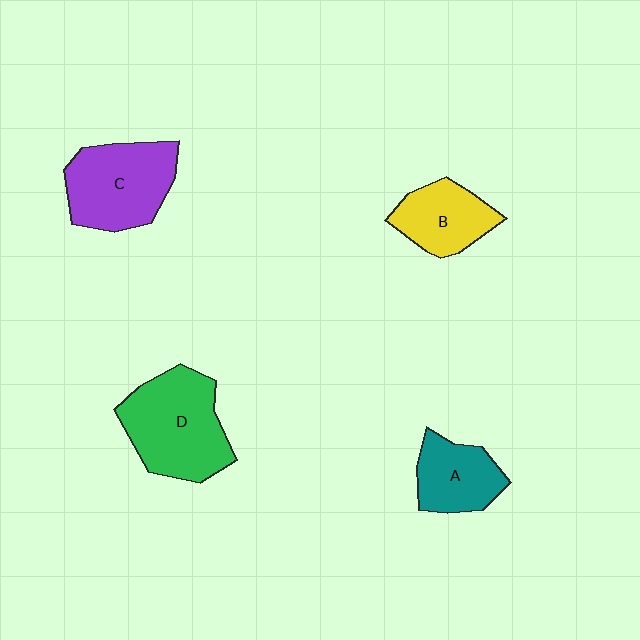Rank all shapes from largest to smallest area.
From largest to smallest: D (green), C (purple), B (yellow), A (teal).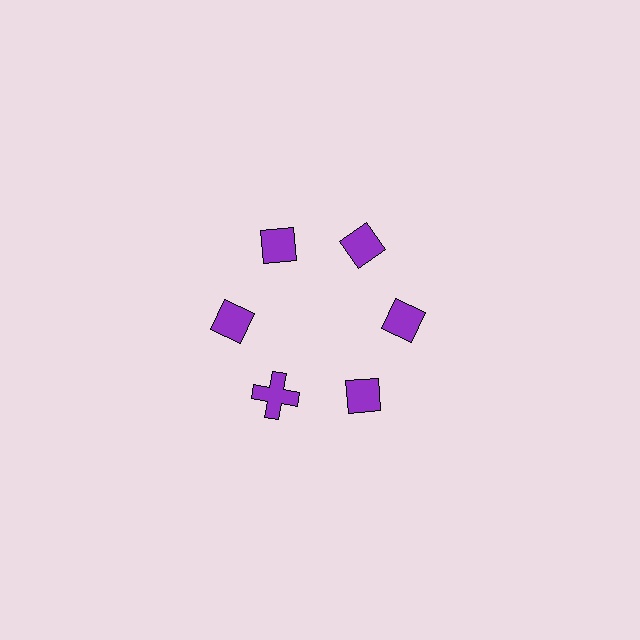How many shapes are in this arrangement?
There are 6 shapes arranged in a ring pattern.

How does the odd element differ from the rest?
It has a different shape: cross instead of diamond.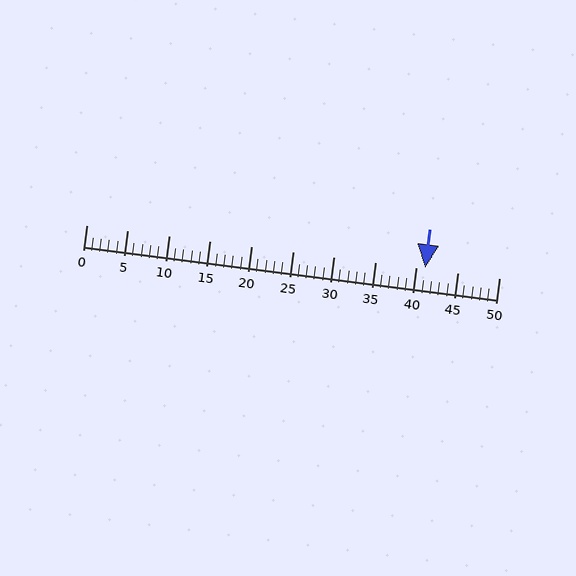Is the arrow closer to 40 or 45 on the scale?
The arrow is closer to 40.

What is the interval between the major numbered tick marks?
The major tick marks are spaced 5 units apart.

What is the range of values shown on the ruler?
The ruler shows values from 0 to 50.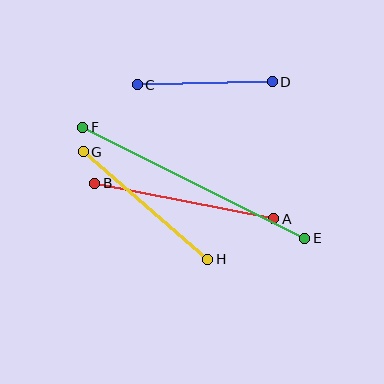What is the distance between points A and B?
The distance is approximately 183 pixels.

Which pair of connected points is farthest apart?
Points E and F are farthest apart.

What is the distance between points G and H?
The distance is approximately 165 pixels.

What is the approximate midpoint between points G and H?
The midpoint is at approximately (146, 206) pixels.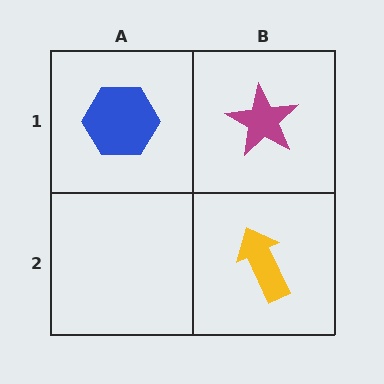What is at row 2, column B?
A yellow arrow.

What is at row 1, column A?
A blue hexagon.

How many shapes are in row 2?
1 shape.